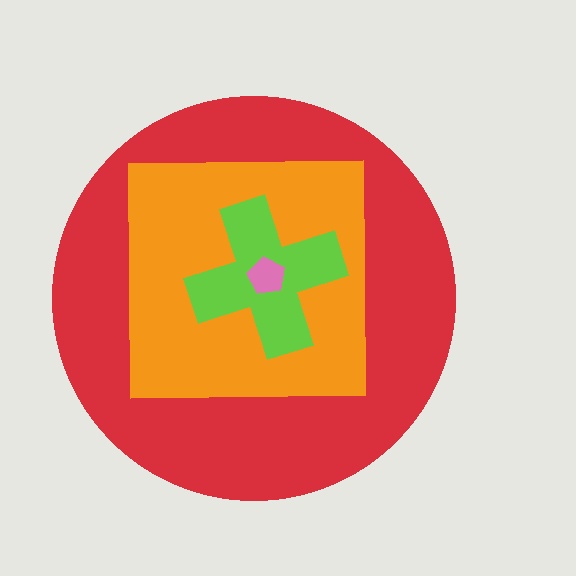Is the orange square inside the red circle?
Yes.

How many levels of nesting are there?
4.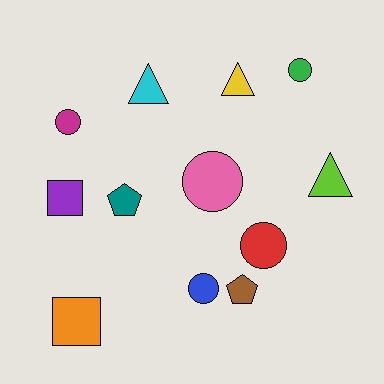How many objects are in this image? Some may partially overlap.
There are 12 objects.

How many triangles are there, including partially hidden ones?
There are 3 triangles.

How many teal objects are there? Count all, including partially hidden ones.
There is 1 teal object.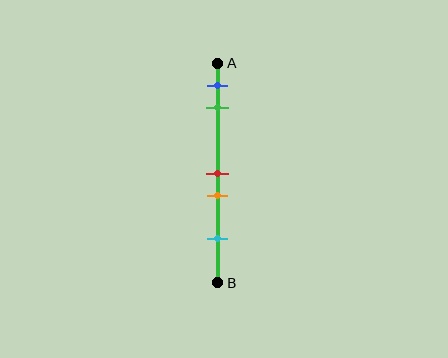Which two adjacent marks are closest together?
The red and orange marks are the closest adjacent pair.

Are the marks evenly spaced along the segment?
No, the marks are not evenly spaced.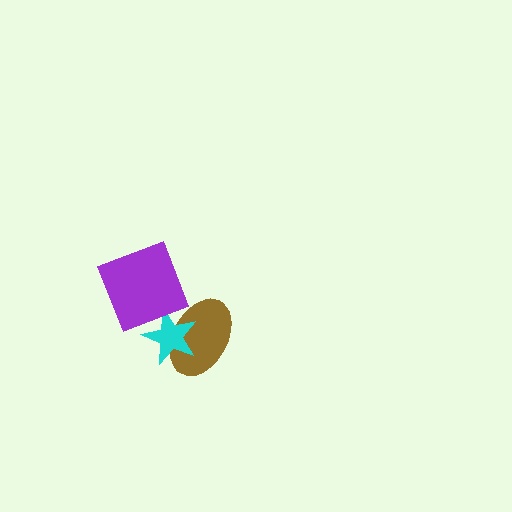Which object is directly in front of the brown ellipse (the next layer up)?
The cyan star is directly in front of the brown ellipse.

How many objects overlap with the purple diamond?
2 objects overlap with the purple diamond.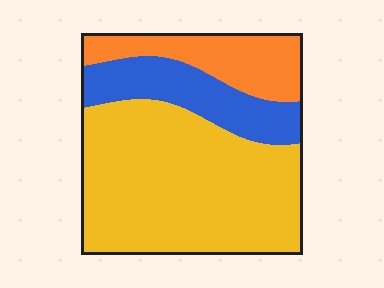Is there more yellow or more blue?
Yellow.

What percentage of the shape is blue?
Blue covers 20% of the shape.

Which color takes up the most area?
Yellow, at roughly 60%.